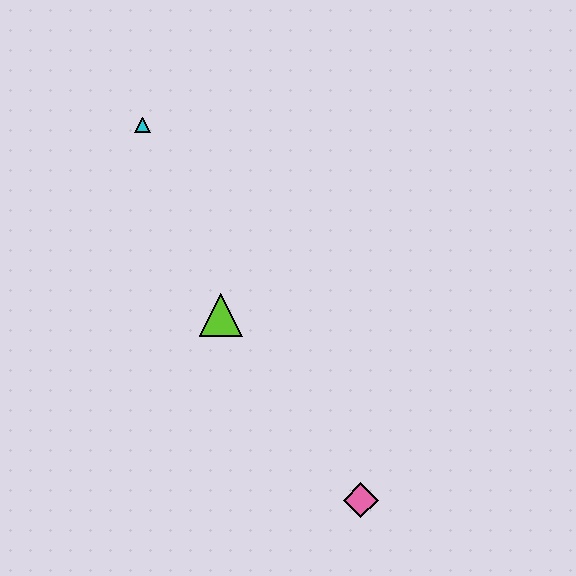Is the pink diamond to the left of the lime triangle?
No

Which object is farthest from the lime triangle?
The pink diamond is farthest from the lime triangle.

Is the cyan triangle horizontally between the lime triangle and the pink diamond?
No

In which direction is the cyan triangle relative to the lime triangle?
The cyan triangle is above the lime triangle.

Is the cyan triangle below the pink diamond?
No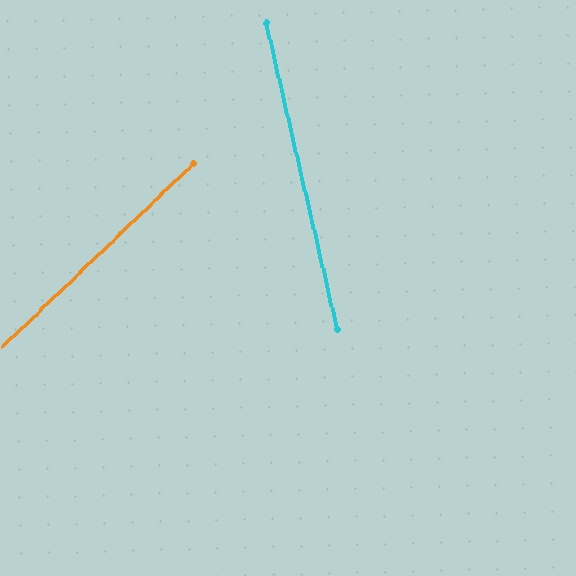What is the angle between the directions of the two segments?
Approximately 59 degrees.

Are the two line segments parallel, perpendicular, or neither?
Neither parallel nor perpendicular — they differ by about 59°.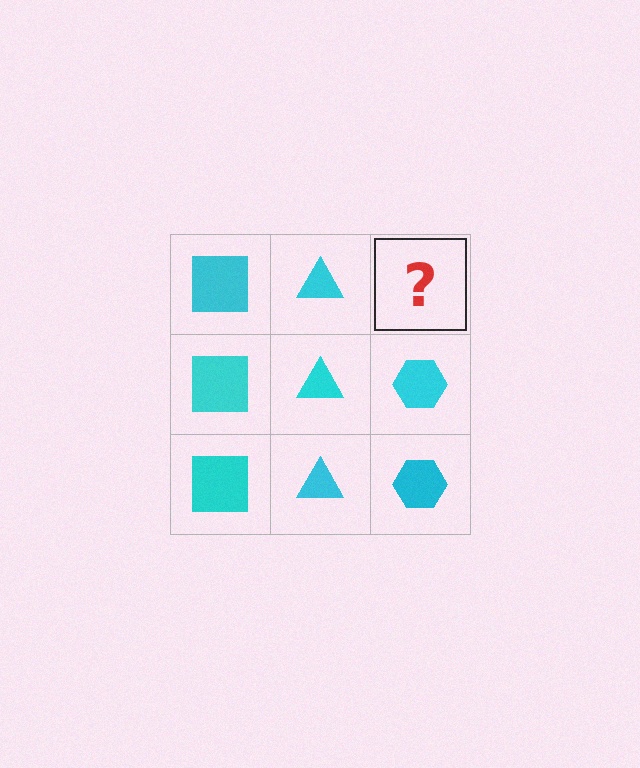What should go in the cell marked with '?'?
The missing cell should contain a cyan hexagon.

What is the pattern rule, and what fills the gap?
The rule is that each column has a consistent shape. The gap should be filled with a cyan hexagon.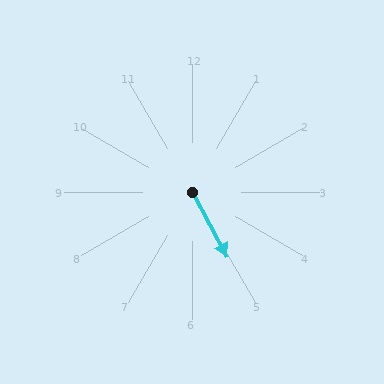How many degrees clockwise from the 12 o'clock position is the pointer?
Approximately 152 degrees.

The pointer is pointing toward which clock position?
Roughly 5 o'clock.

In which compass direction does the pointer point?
Southeast.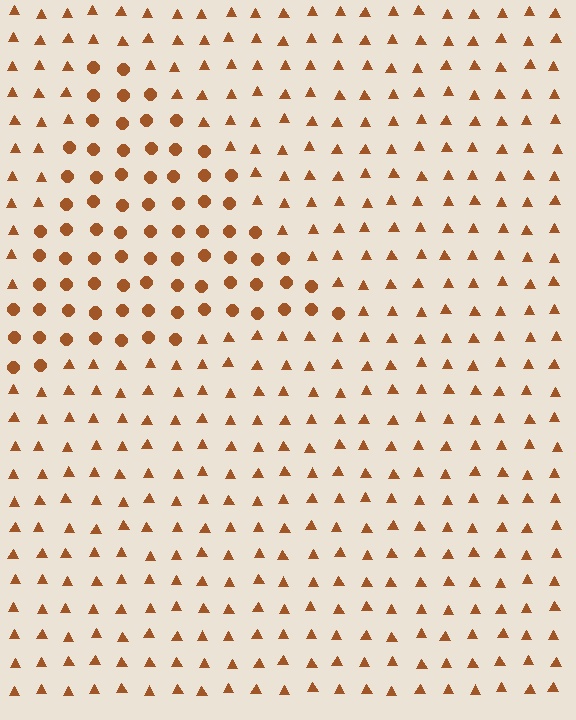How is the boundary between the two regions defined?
The boundary is defined by a change in element shape: circles inside vs. triangles outside. All elements share the same color and spacing.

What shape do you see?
I see a triangle.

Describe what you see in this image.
The image is filled with small brown elements arranged in a uniform grid. A triangle-shaped region contains circles, while the surrounding area contains triangles. The boundary is defined purely by the change in element shape.